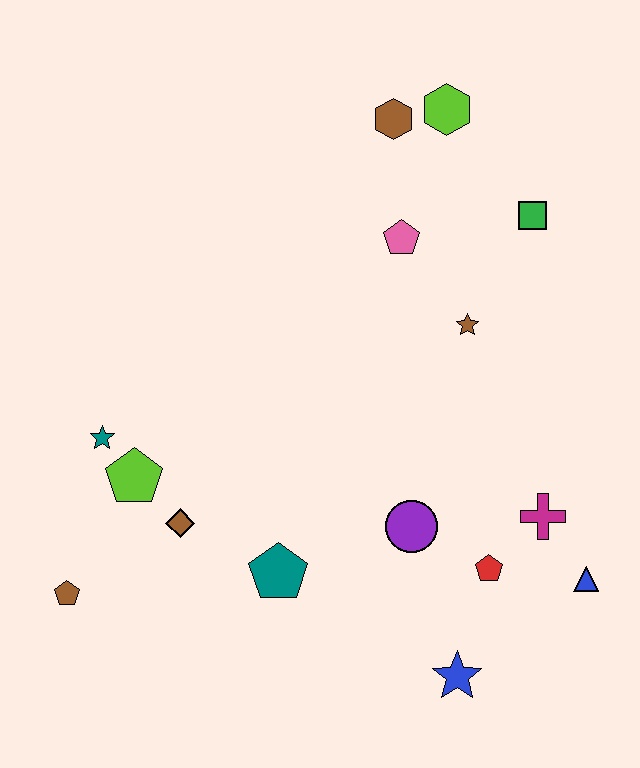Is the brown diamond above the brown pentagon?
Yes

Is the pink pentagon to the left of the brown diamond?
No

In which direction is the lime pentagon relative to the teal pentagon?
The lime pentagon is to the left of the teal pentagon.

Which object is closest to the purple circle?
The red pentagon is closest to the purple circle.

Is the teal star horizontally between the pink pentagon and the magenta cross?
No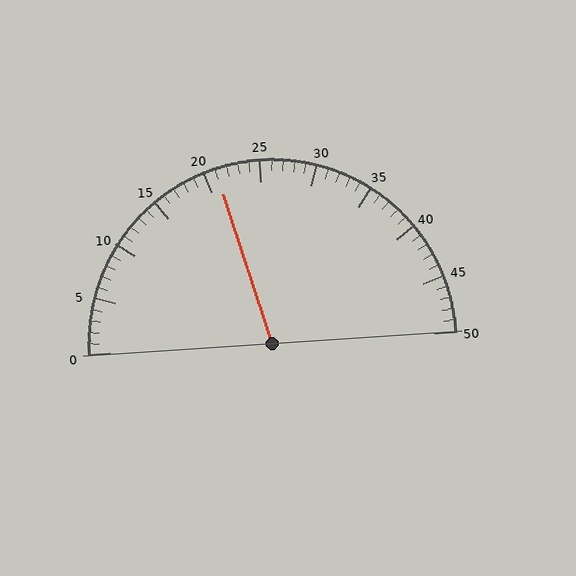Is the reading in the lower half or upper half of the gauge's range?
The reading is in the lower half of the range (0 to 50).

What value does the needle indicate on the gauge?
The needle indicates approximately 21.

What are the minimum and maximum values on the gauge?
The gauge ranges from 0 to 50.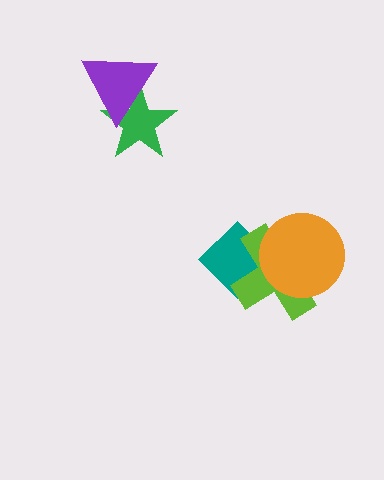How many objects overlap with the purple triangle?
1 object overlaps with the purple triangle.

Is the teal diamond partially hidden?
Yes, it is partially covered by another shape.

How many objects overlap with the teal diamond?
2 objects overlap with the teal diamond.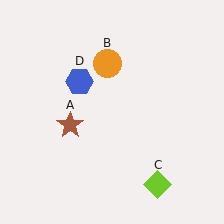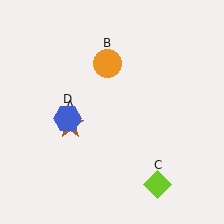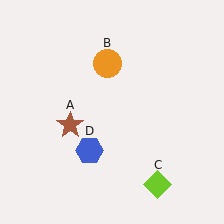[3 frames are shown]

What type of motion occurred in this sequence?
The blue hexagon (object D) rotated counterclockwise around the center of the scene.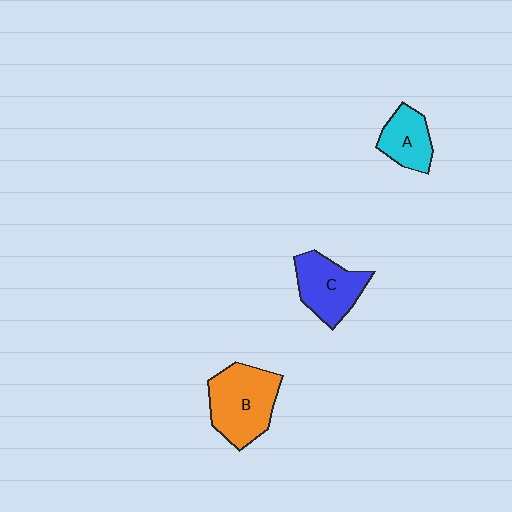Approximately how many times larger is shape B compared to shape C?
Approximately 1.3 times.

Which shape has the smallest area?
Shape A (cyan).